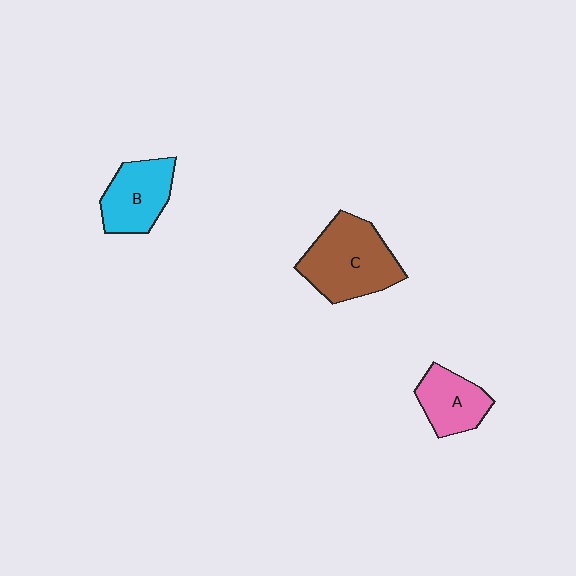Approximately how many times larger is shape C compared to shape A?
Approximately 1.7 times.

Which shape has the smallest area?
Shape A (pink).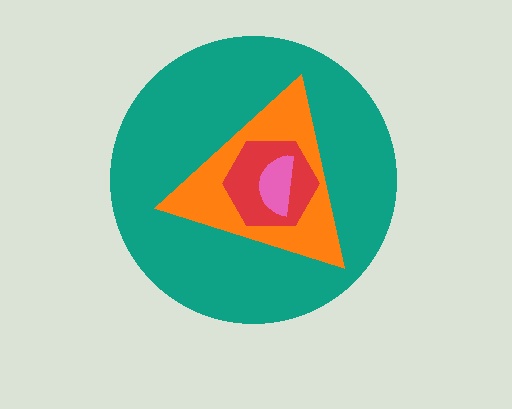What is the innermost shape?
The pink semicircle.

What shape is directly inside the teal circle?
The orange triangle.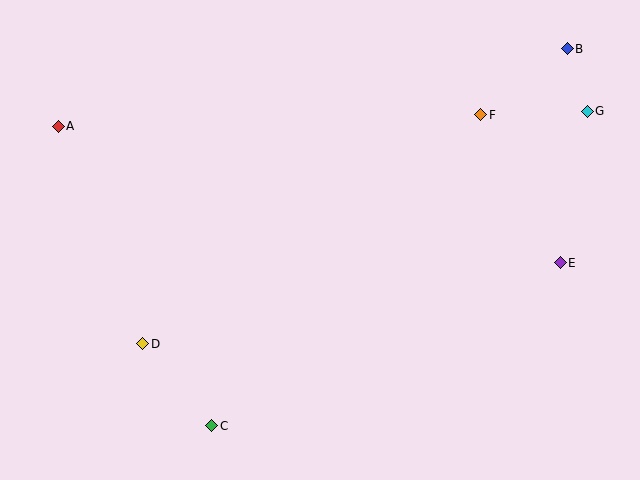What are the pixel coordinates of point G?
Point G is at (587, 111).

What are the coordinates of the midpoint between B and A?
The midpoint between B and A is at (313, 88).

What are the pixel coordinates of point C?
Point C is at (212, 426).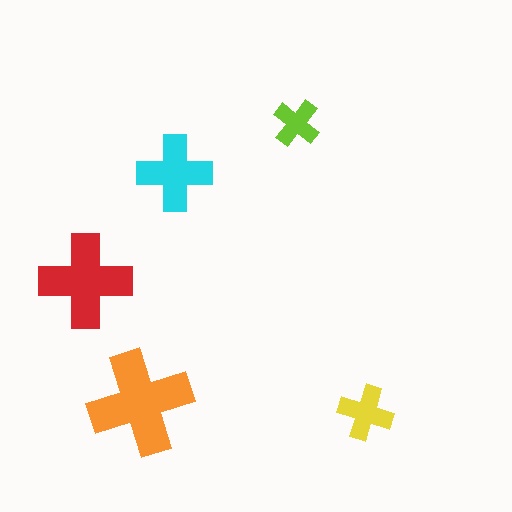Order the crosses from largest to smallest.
the orange one, the red one, the cyan one, the yellow one, the lime one.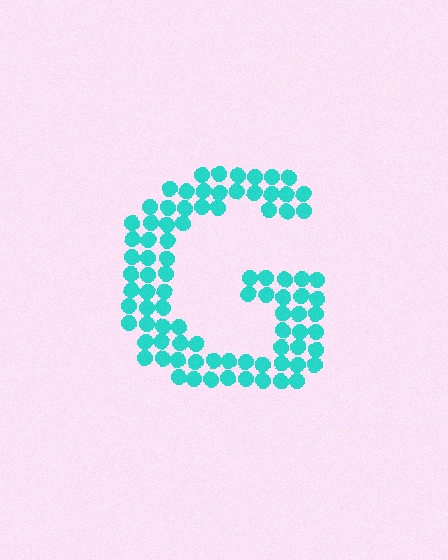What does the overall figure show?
The overall figure shows the letter G.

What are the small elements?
The small elements are circles.